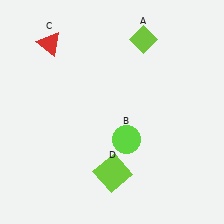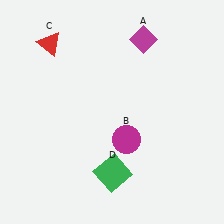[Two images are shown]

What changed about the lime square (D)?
In Image 1, D is lime. In Image 2, it changed to green.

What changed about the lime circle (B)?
In Image 1, B is lime. In Image 2, it changed to magenta.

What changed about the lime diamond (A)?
In Image 1, A is lime. In Image 2, it changed to magenta.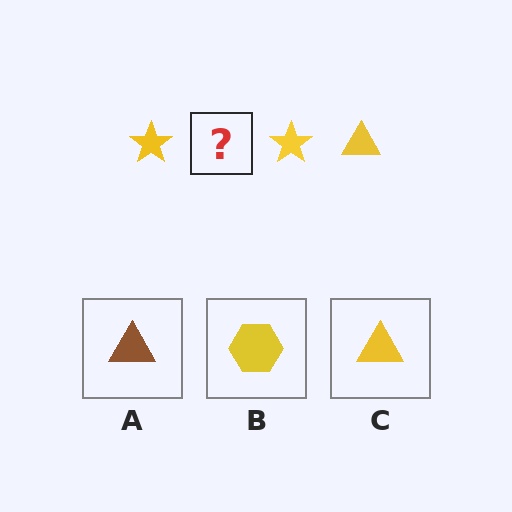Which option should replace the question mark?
Option C.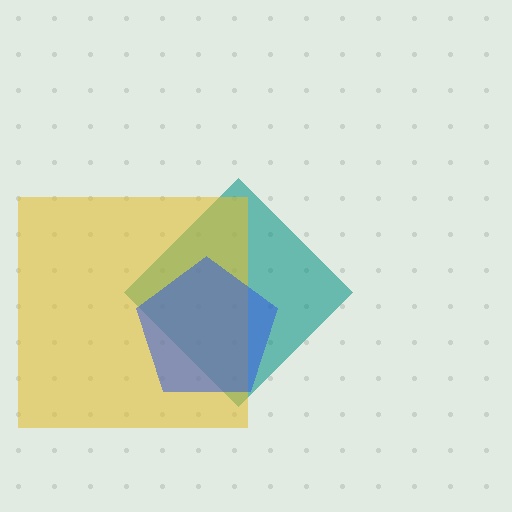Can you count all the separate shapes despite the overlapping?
Yes, there are 3 separate shapes.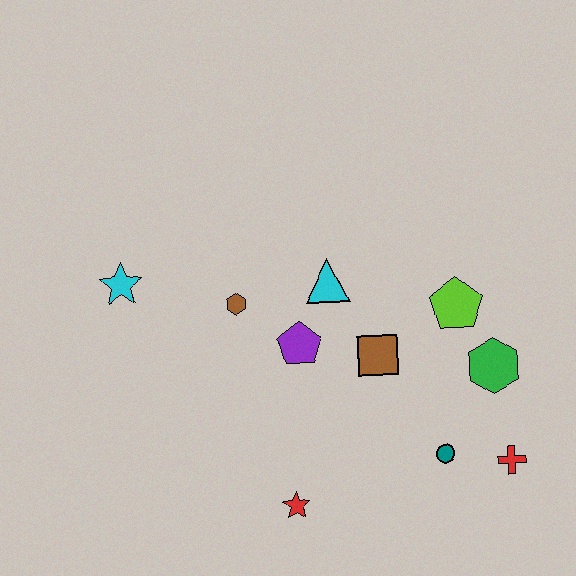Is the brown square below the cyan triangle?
Yes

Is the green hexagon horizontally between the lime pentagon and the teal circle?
No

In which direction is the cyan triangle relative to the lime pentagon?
The cyan triangle is to the left of the lime pentagon.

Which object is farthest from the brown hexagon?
The red cross is farthest from the brown hexagon.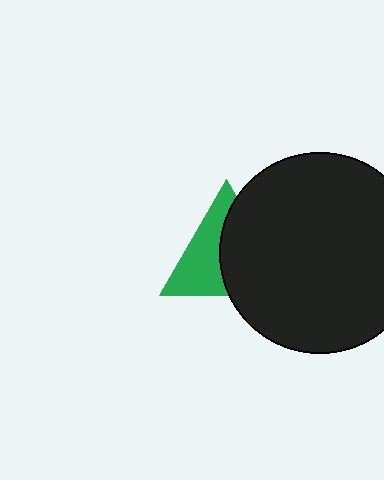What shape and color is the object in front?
The object in front is a black circle.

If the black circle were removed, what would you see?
You would see the complete green triangle.